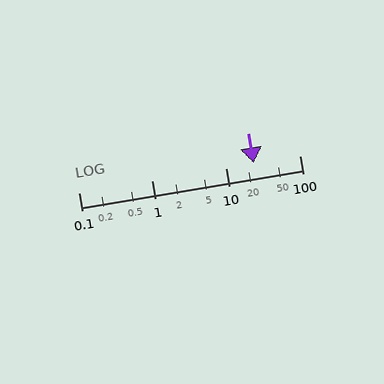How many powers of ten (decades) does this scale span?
The scale spans 3 decades, from 0.1 to 100.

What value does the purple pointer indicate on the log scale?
The pointer indicates approximately 24.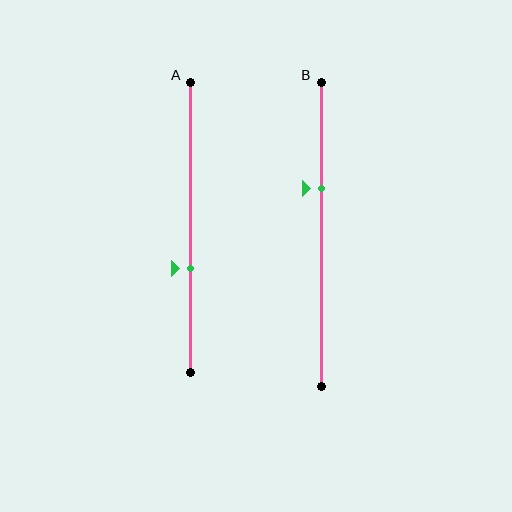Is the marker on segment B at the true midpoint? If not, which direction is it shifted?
No, the marker on segment B is shifted upward by about 15% of the segment length.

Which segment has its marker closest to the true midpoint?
Segment A has its marker closest to the true midpoint.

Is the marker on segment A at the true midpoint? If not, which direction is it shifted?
No, the marker on segment A is shifted downward by about 14% of the segment length.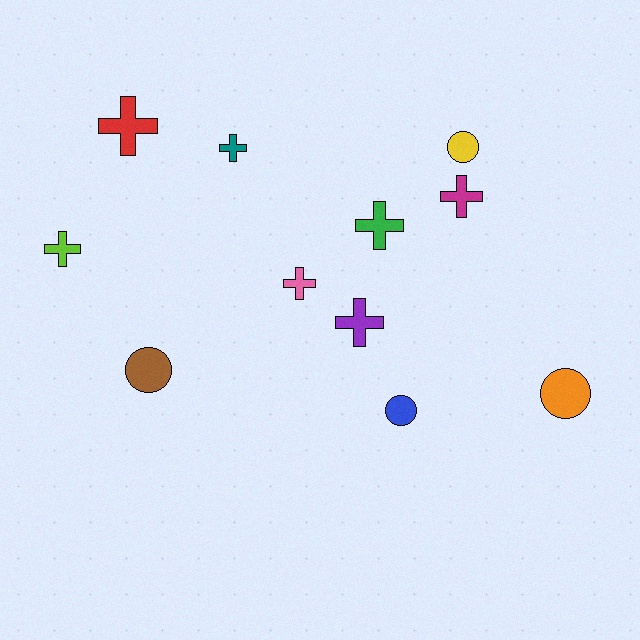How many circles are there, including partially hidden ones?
There are 4 circles.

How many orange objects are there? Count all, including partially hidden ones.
There is 1 orange object.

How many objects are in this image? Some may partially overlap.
There are 11 objects.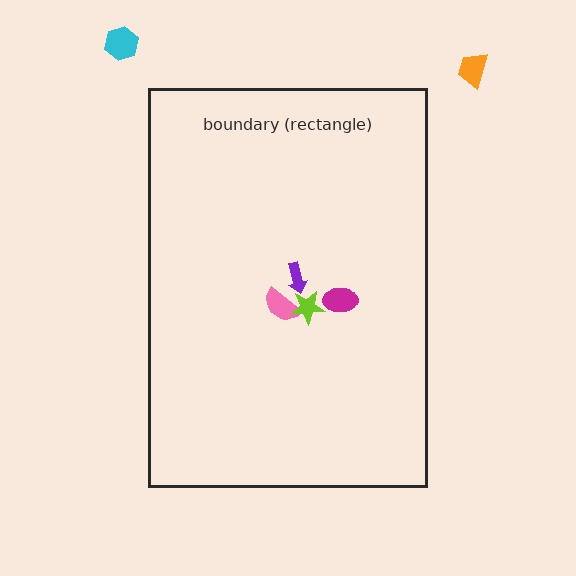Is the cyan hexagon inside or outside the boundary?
Outside.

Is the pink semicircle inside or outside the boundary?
Inside.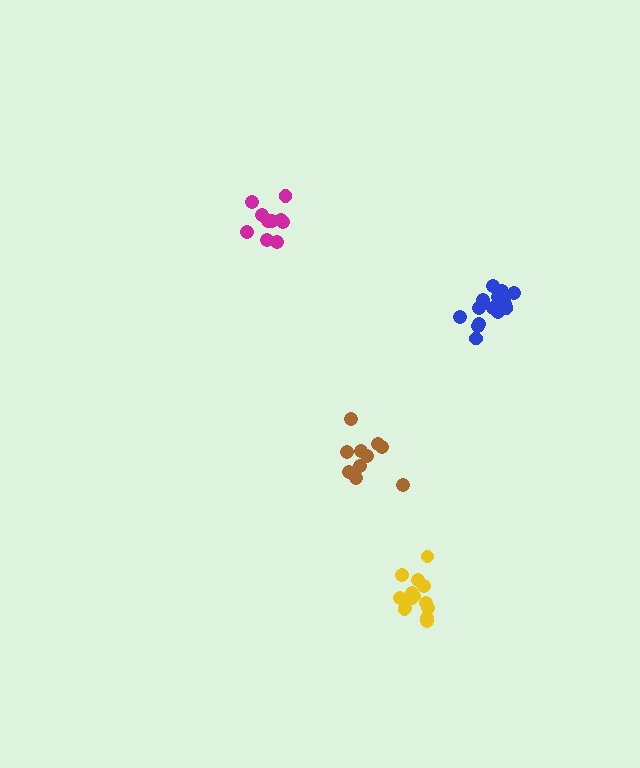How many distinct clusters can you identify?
There are 4 distinct clusters.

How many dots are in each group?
Group 1: 10 dots, Group 2: 15 dots, Group 3: 10 dots, Group 4: 14 dots (49 total).